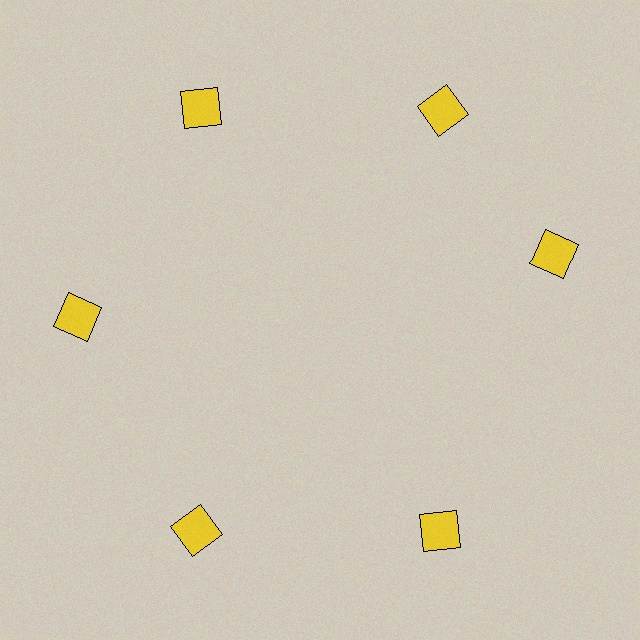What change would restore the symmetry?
The symmetry would be restored by rotating it back into even spacing with its neighbors so that all 6 squares sit at equal angles and equal distance from the center.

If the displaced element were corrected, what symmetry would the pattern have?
It would have 6-fold rotational symmetry — the pattern would map onto itself every 60 degrees.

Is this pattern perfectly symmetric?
No. The 6 yellow squares are arranged in a ring, but one element near the 3 o'clock position is rotated out of alignment along the ring, breaking the 6-fold rotational symmetry.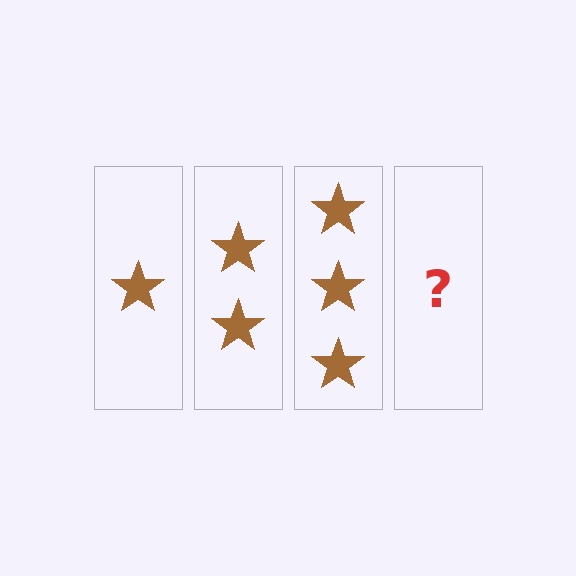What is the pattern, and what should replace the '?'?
The pattern is that each step adds one more star. The '?' should be 4 stars.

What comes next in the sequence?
The next element should be 4 stars.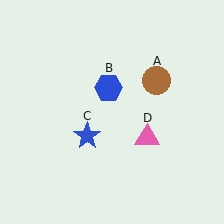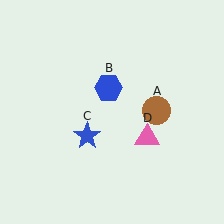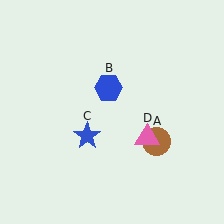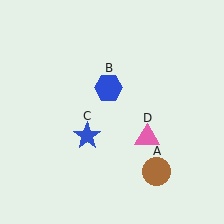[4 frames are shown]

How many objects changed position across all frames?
1 object changed position: brown circle (object A).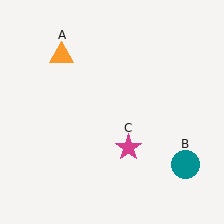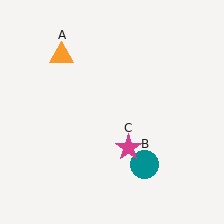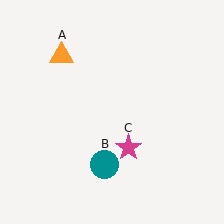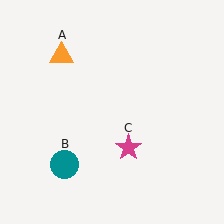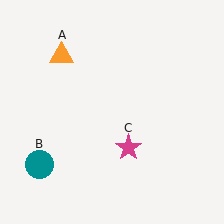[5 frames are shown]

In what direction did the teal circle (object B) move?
The teal circle (object B) moved left.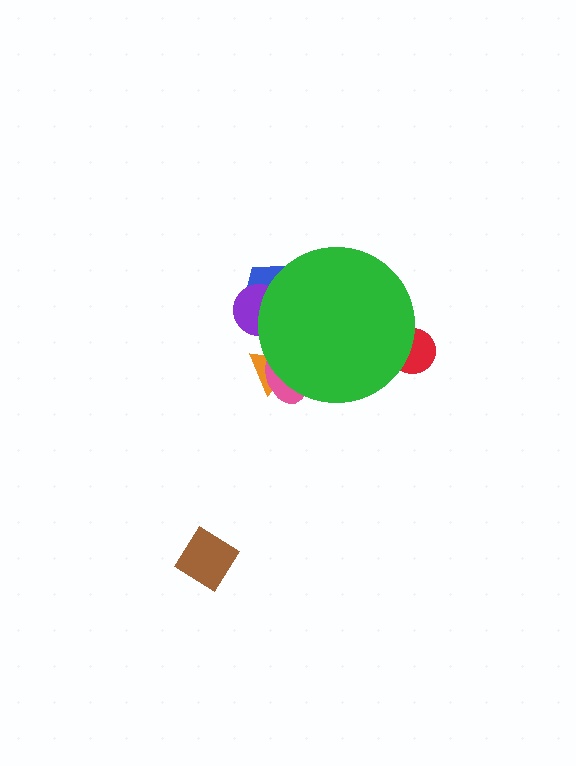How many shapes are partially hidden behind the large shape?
5 shapes are partially hidden.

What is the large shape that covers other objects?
A green circle.